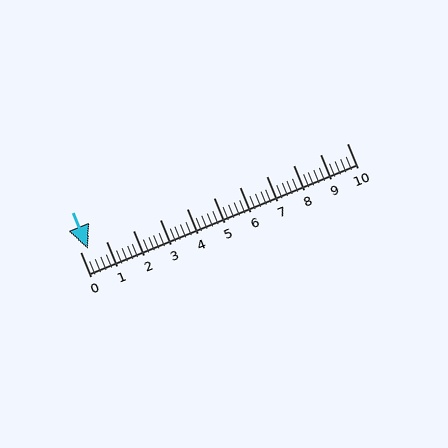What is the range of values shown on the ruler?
The ruler shows values from 0 to 10.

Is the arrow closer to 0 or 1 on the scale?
The arrow is closer to 0.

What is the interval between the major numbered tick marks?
The major tick marks are spaced 1 units apart.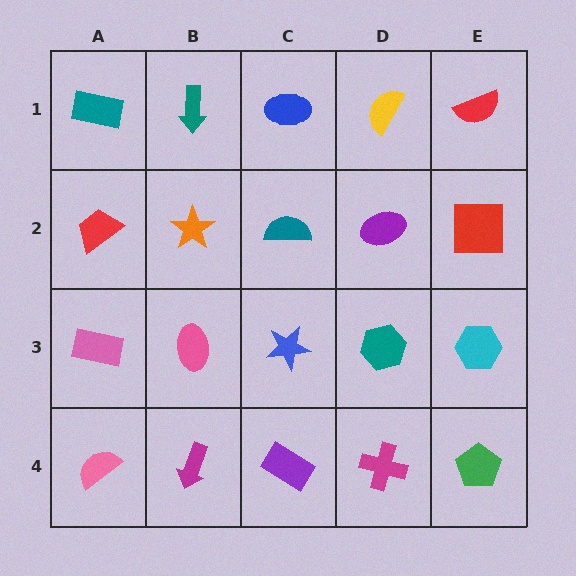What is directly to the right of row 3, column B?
A blue star.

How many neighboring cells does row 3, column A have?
3.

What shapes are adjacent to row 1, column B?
An orange star (row 2, column B), a teal rectangle (row 1, column A), a blue ellipse (row 1, column C).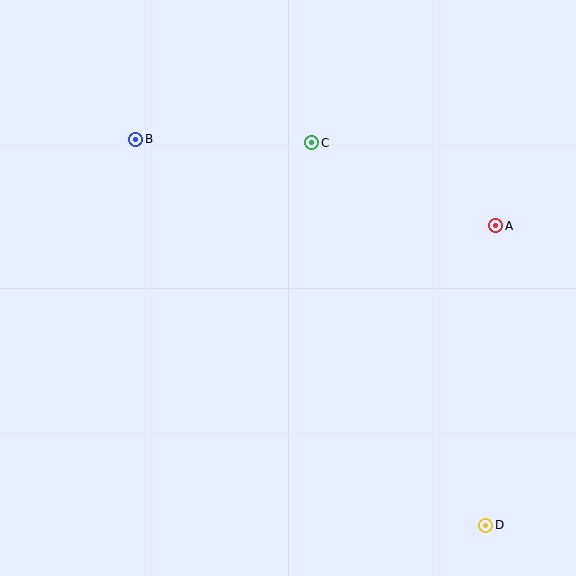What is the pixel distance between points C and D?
The distance between C and D is 420 pixels.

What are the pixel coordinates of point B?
Point B is at (136, 139).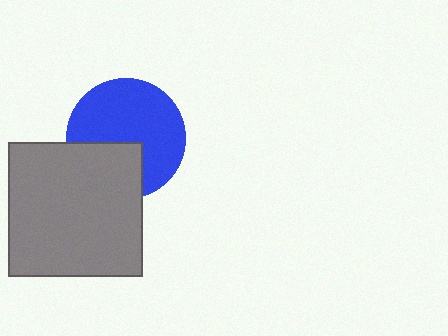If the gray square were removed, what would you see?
You would see the complete blue circle.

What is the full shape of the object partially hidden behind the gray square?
The partially hidden object is a blue circle.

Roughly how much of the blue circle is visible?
Most of it is visible (roughly 68%).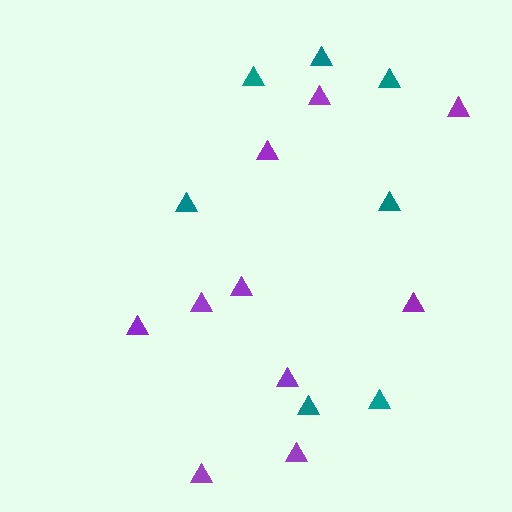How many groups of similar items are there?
There are 2 groups: one group of teal triangles (7) and one group of purple triangles (10).